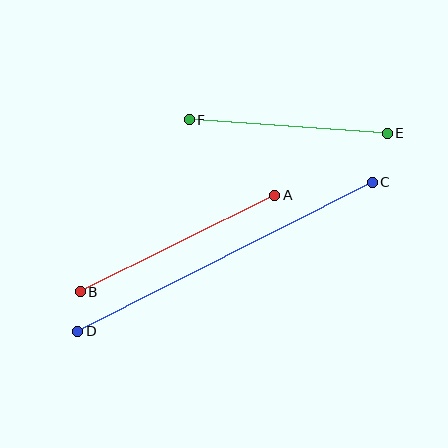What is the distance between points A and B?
The distance is approximately 217 pixels.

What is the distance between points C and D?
The distance is approximately 330 pixels.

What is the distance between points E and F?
The distance is approximately 198 pixels.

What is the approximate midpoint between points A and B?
The midpoint is at approximately (178, 243) pixels.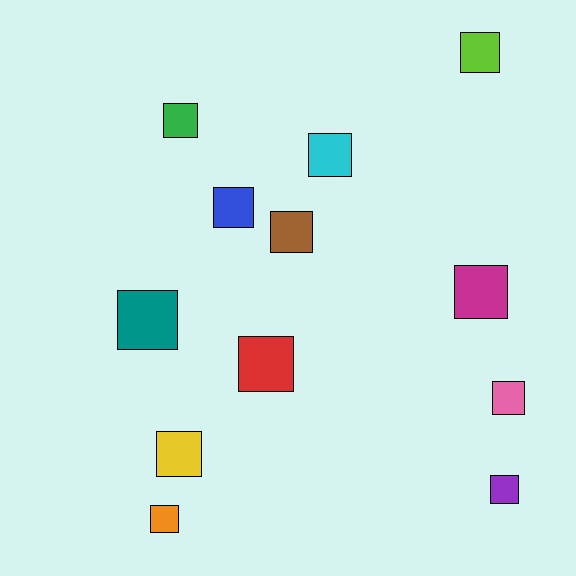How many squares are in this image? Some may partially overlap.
There are 12 squares.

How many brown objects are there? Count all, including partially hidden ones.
There is 1 brown object.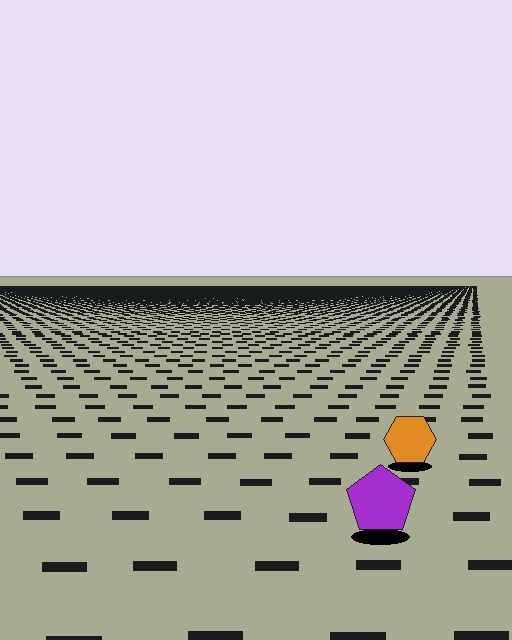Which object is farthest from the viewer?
The orange hexagon is farthest from the viewer. It appears smaller and the ground texture around it is denser.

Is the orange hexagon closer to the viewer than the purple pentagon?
No. The purple pentagon is closer — you can tell from the texture gradient: the ground texture is coarser near it.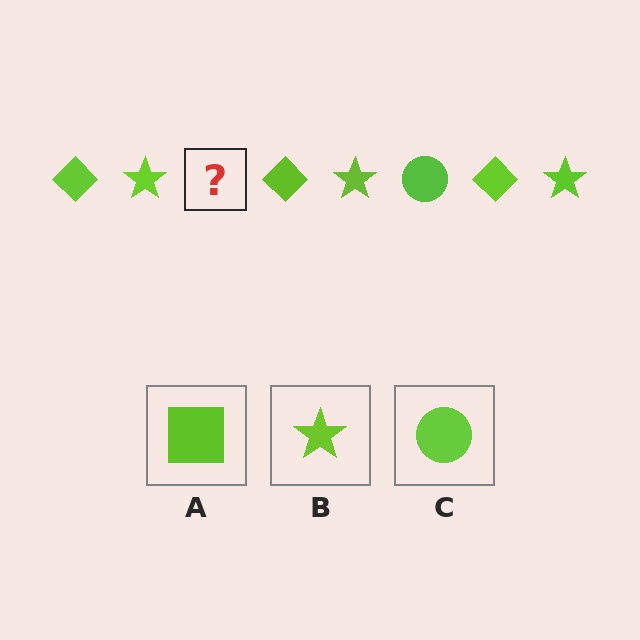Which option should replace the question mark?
Option C.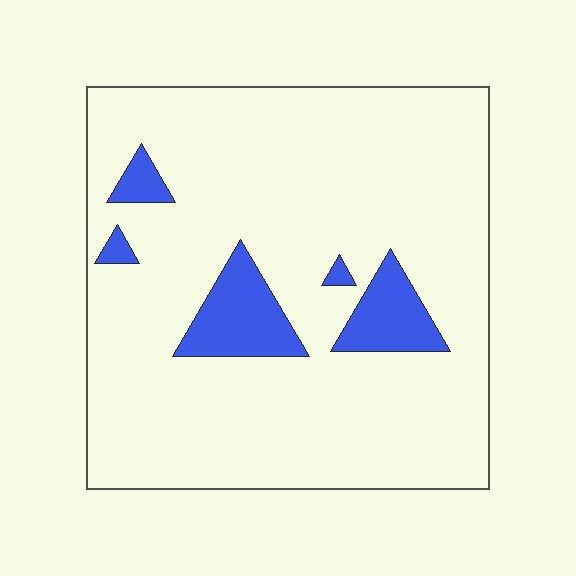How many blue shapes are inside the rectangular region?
5.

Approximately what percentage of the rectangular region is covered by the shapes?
Approximately 10%.